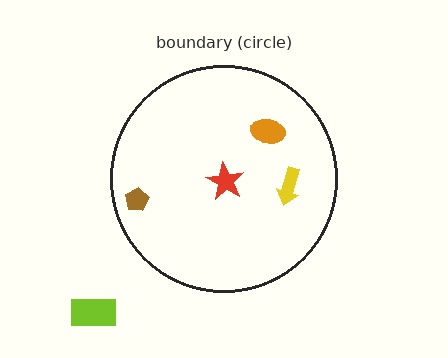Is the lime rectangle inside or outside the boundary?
Outside.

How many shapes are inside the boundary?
4 inside, 1 outside.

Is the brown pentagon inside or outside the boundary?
Inside.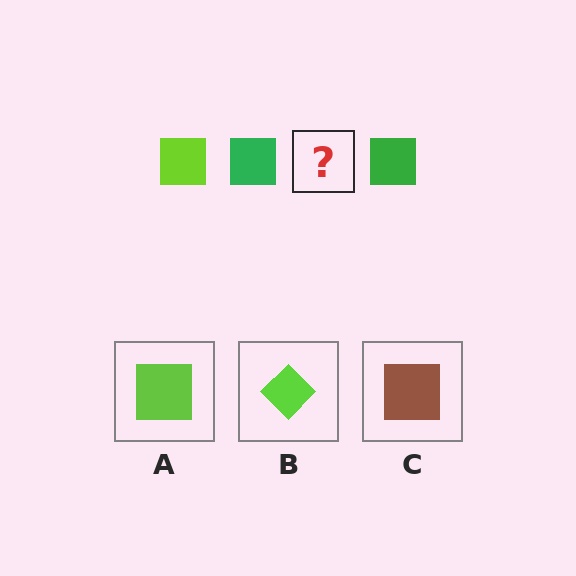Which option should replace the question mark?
Option A.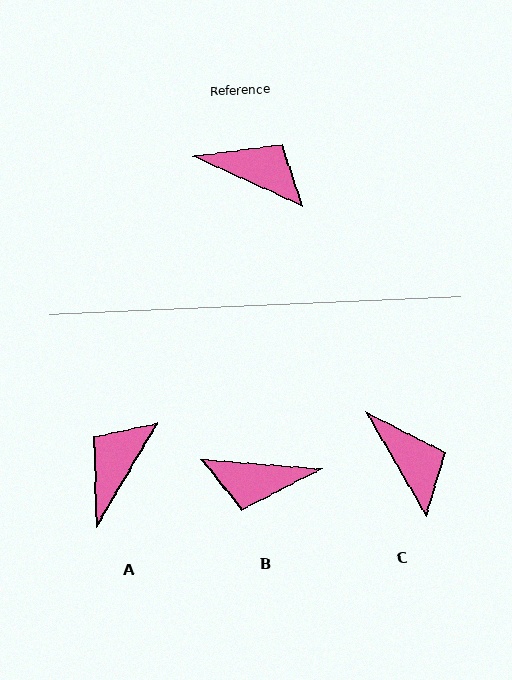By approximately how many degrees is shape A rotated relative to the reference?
Approximately 84 degrees counter-clockwise.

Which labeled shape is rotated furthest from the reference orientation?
B, about 160 degrees away.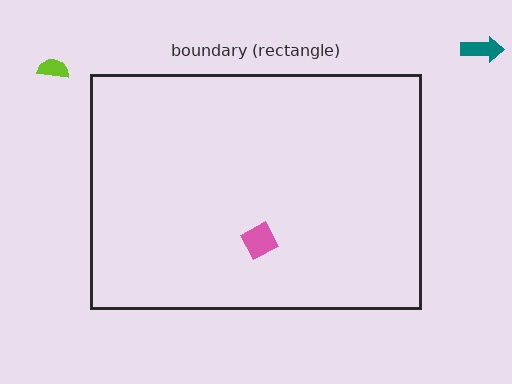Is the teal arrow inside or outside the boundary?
Outside.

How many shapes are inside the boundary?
1 inside, 2 outside.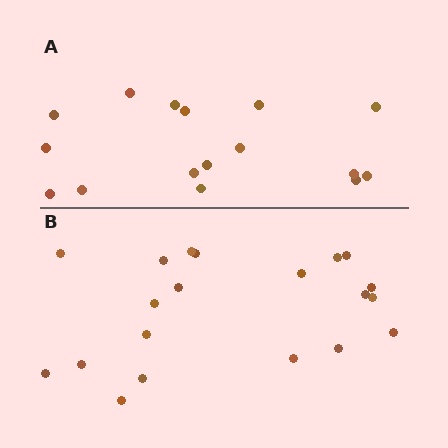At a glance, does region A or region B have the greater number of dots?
Region B (the bottom region) has more dots.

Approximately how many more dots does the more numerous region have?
Region B has about 4 more dots than region A.